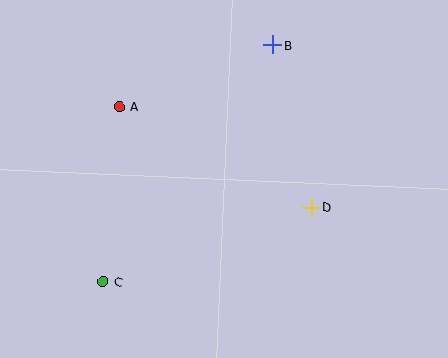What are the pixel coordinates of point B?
Point B is at (273, 45).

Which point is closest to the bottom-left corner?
Point C is closest to the bottom-left corner.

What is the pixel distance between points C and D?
The distance between C and D is 221 pixels.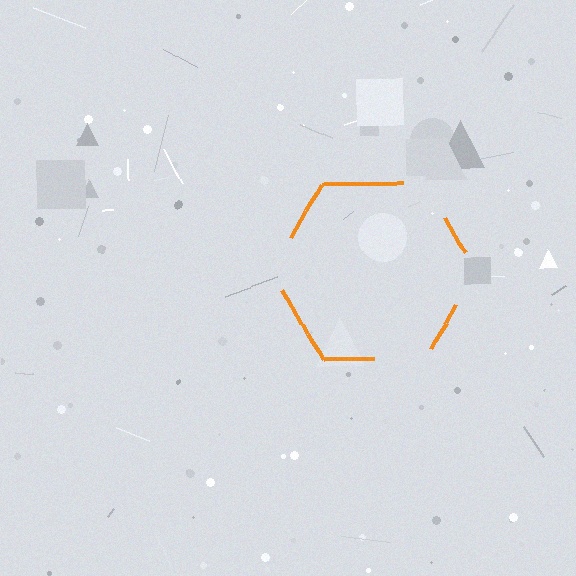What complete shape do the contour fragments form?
The contour fragments form a hexagon.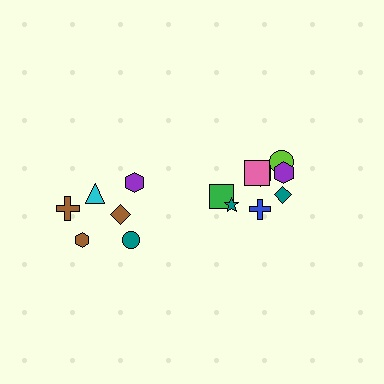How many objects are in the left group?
There are 6 objects.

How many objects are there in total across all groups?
There are 14 objects.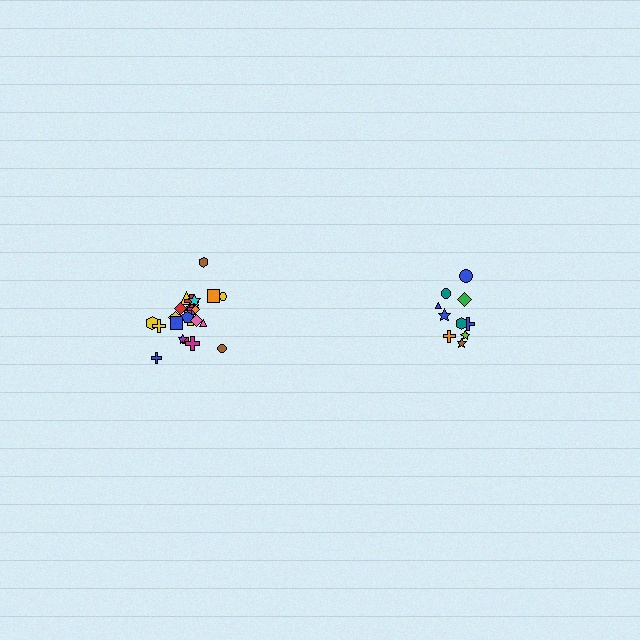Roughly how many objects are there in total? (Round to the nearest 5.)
Roughly 35 objects in total.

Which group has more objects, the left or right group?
The left group.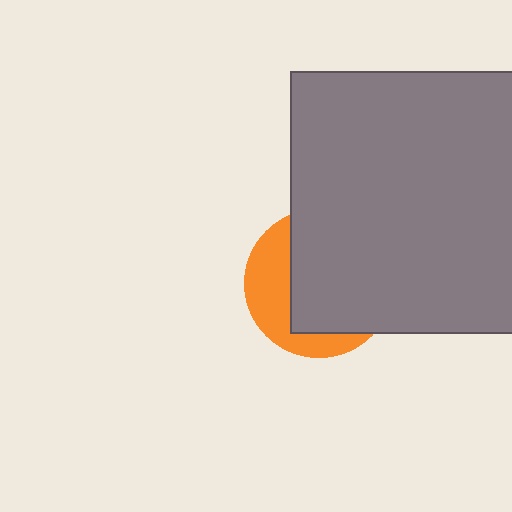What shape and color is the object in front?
The object in front is a gray rectangle.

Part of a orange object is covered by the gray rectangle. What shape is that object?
It is a circle.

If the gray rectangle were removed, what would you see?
You would see the complete orange circle.